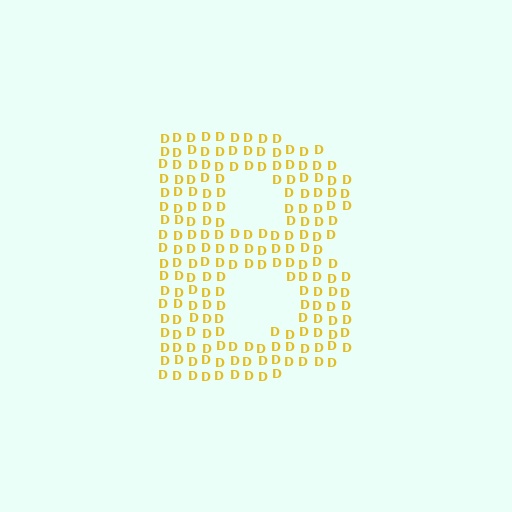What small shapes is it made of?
It is made of small letter D's.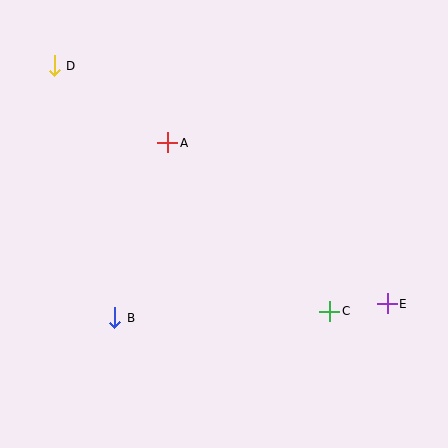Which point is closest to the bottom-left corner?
Point B is closest to the bottom-left corner.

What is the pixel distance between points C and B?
The distance between C and B is 215 pixels.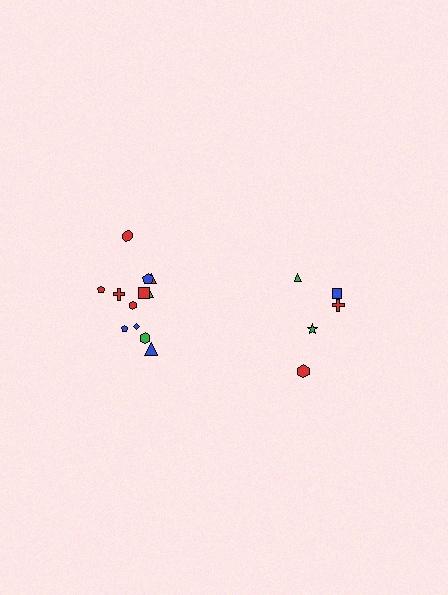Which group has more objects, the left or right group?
The left group.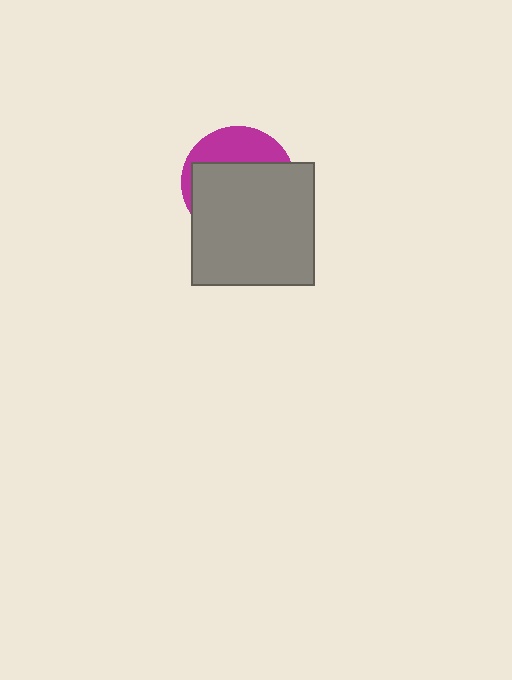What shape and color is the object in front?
The object in front is a gray square.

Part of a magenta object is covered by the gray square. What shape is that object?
It is a circle.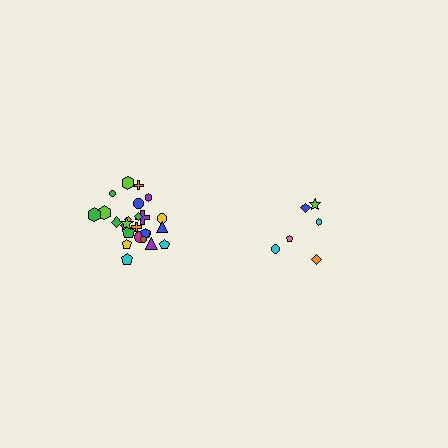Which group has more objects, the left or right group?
The left group.